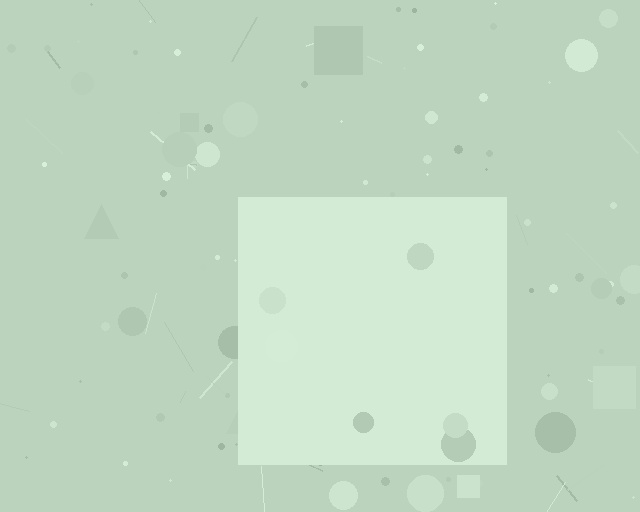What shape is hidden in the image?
A square is hidden in the image.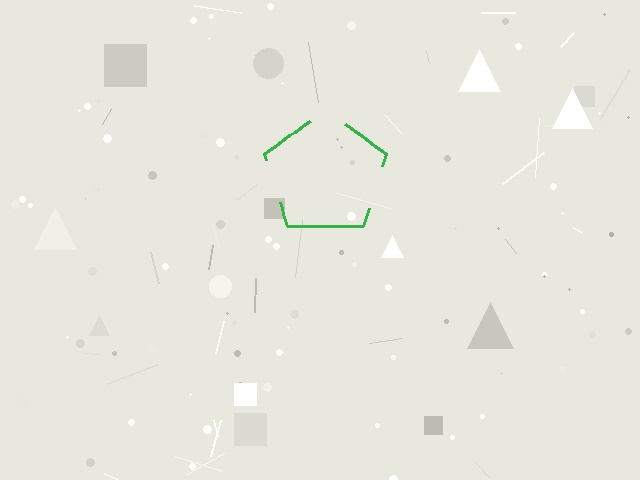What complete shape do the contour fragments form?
The contour fragments form a pentagon.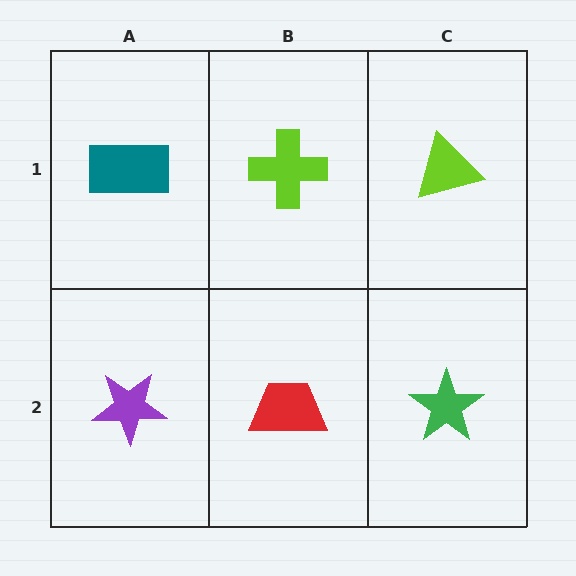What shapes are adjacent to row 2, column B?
A lime cross (row 1, column B), a purple star (row 2, column A), a green star (row 2, column C).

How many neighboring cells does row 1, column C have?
2.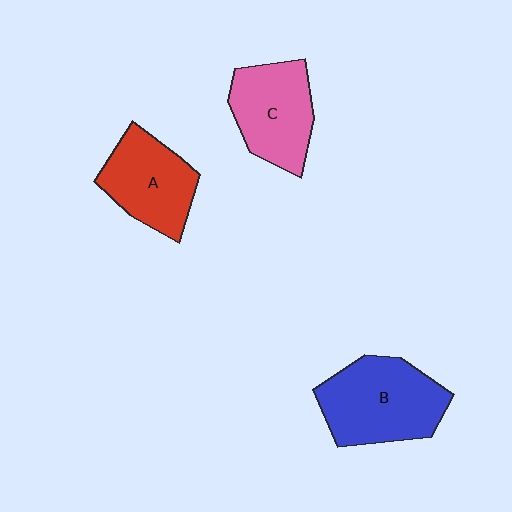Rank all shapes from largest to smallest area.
From largest to smallest: B (blue), C (pink), A (red).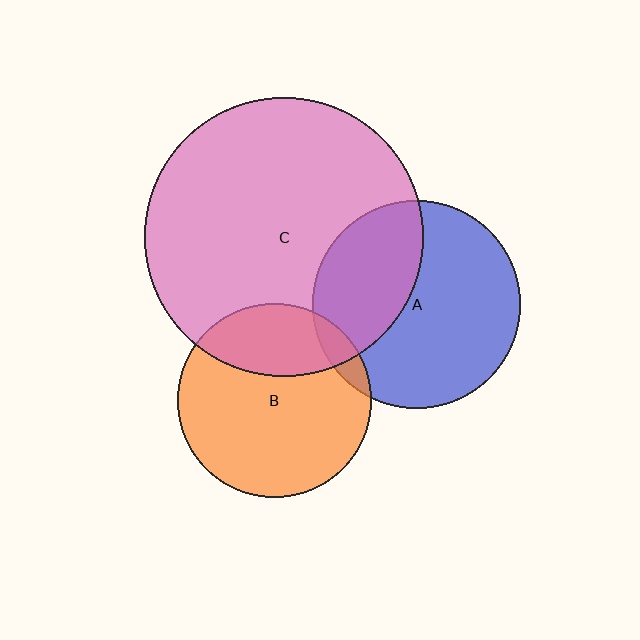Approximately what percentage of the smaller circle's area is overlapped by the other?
Approximately 5%.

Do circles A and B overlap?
Yes.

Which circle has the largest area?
Circle C (pink).